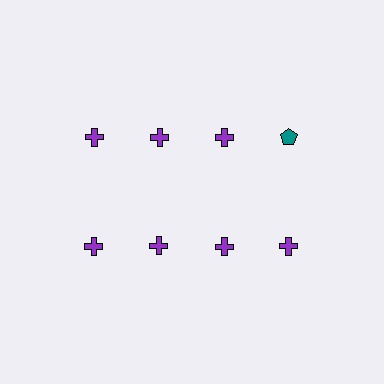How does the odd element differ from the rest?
It differs in both color (teal instead of purple) and shape (pentagon instead of cross).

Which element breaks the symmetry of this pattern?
The teal pentagon in the top row, second from right column breaks the symmetry. All other shapes are purple crosses.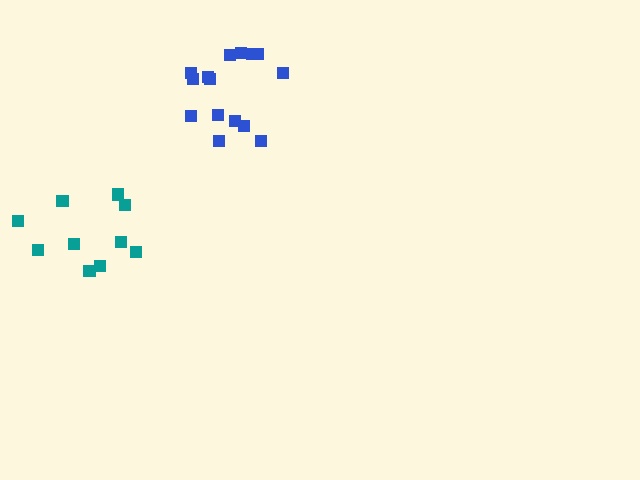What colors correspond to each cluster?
The clusters are colored: teal, blue.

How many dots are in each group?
Group 1: 10 dots, Group 2: 15 dots (25 total).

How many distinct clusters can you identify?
There are 2 distinct clusters.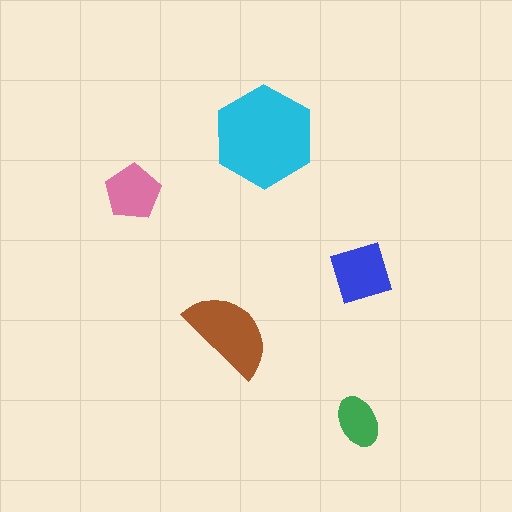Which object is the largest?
The cyan hexagon.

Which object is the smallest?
The green ellipse.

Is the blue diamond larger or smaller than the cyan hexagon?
Smaller.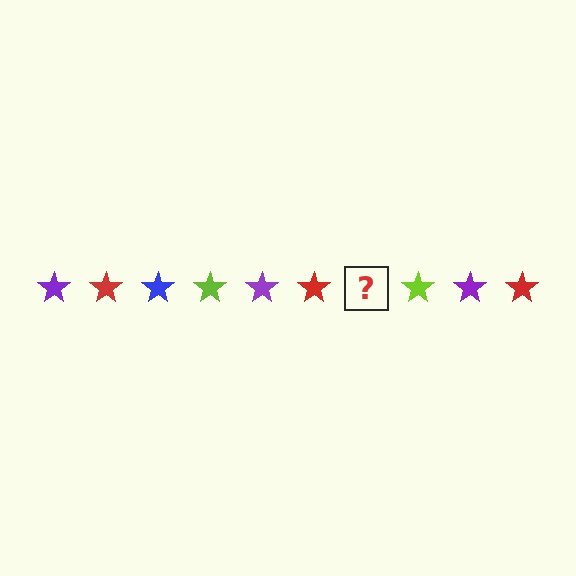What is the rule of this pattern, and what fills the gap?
The rule is that the pattern cycles through purple, red, blue, lime stars. The gap should be filled with a blue star.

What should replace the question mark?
The question mark should be replaced with a blue star.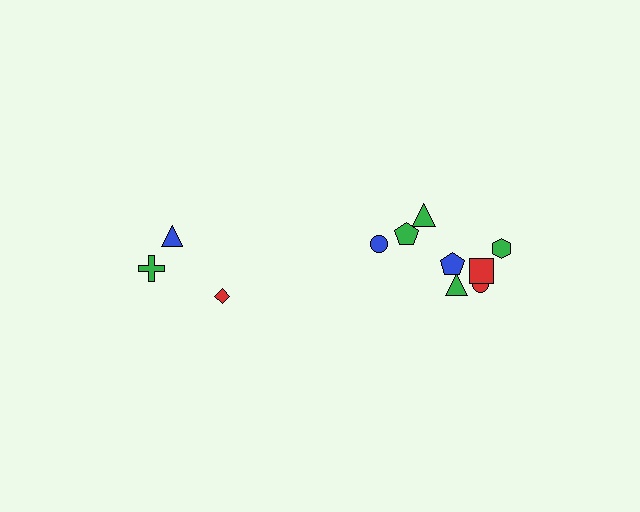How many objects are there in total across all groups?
There are 11 objects.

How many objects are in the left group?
There are 3 objects.